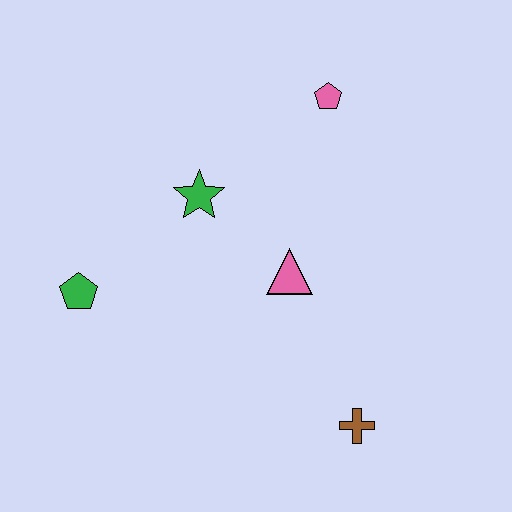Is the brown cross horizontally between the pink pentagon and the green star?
No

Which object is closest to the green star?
The pink triangle is closest to the green star.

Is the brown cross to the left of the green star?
No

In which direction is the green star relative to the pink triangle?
The green star is to the left of the pink triangle.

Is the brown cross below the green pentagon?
Yes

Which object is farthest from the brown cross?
The pink pentagon is farthest from the brown cross.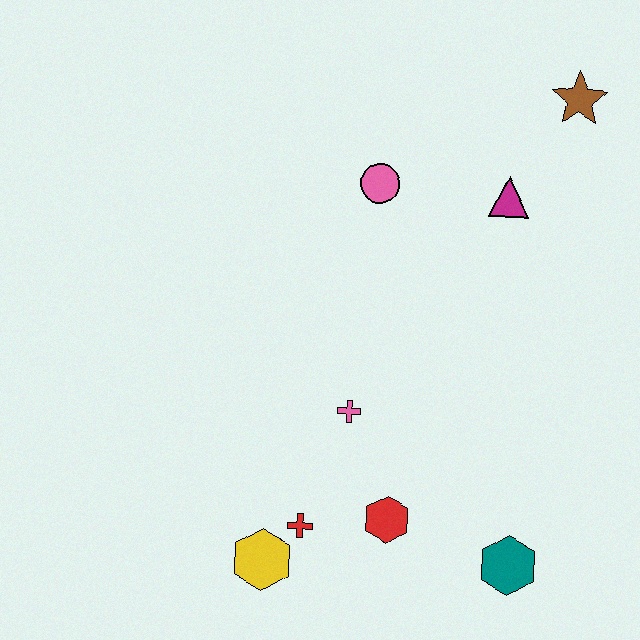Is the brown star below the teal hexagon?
No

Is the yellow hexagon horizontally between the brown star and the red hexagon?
No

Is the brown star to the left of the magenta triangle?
No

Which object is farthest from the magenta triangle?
The yellow hexagon is farthest from the magenta triangle.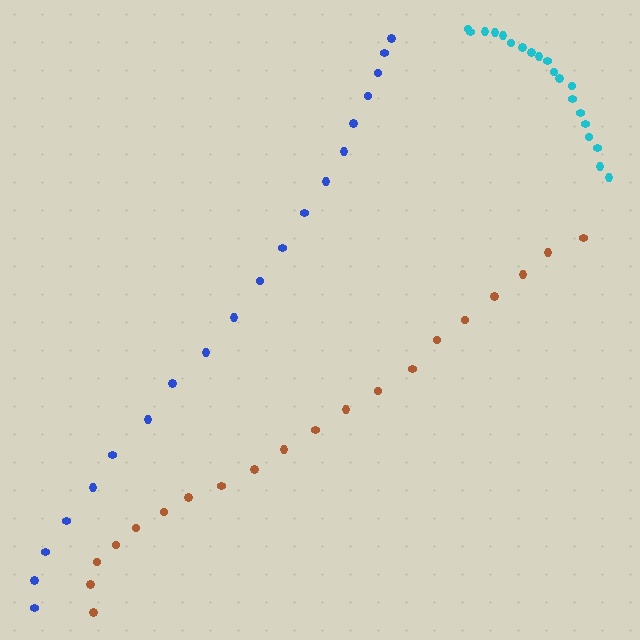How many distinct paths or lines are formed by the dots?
There are 3 distinct paths.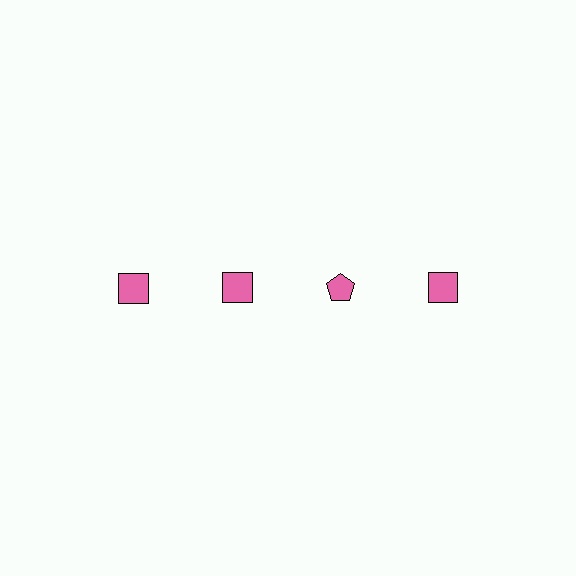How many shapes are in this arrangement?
There are 4 shapes arranged in a grid pattern.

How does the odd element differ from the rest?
It has a different shape: pentagon instead of square.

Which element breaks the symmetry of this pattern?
The pink pentagon in the top row, center column breaks the symmetry. All other shapes are pink squares.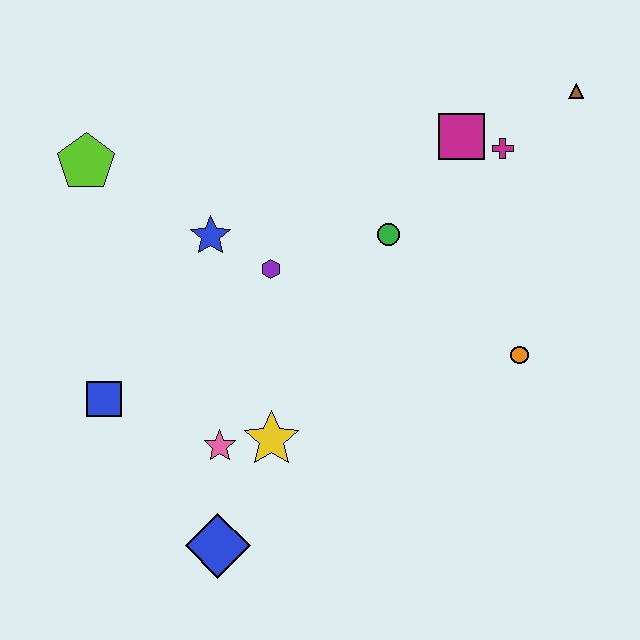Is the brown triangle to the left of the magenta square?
No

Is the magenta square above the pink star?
Yes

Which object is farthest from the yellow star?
The brown triangle is farthest from the yellow star.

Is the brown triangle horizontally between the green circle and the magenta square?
No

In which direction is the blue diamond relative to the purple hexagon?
The blue diamond is below the purple hexagon.